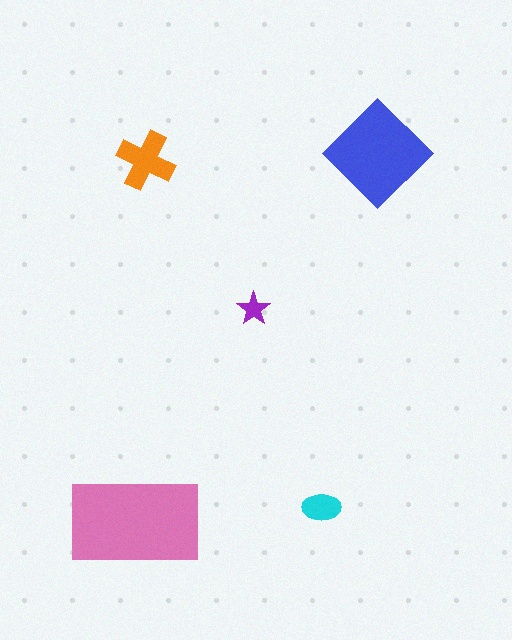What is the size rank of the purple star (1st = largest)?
5th.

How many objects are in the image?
There are 5 objects in the image.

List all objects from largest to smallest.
The pink rectangle, the blue diamond, the orange cross, the cyan ellipse, the purple star.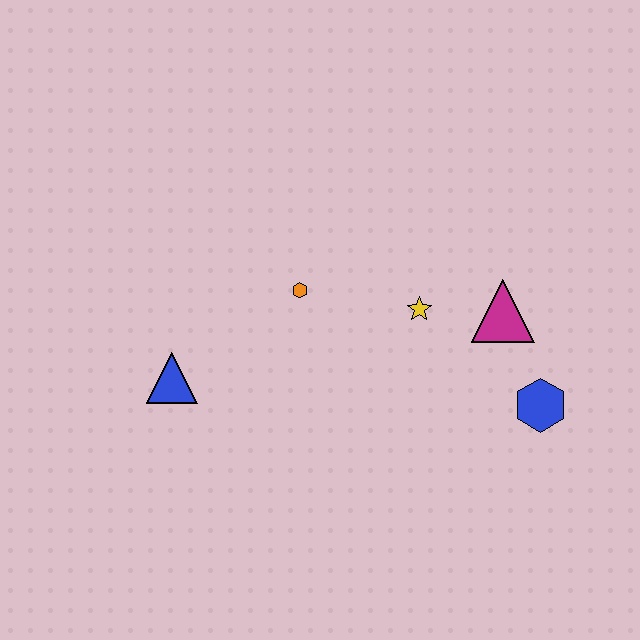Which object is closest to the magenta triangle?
The yellow star is closest to the magenta triangle.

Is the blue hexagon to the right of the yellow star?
Yes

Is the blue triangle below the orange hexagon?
Yes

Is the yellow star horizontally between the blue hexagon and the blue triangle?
Yes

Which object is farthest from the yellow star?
The blue triangle is farthest from the yellow star.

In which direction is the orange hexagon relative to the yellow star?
The orange hexagon is to the left of the yellow star.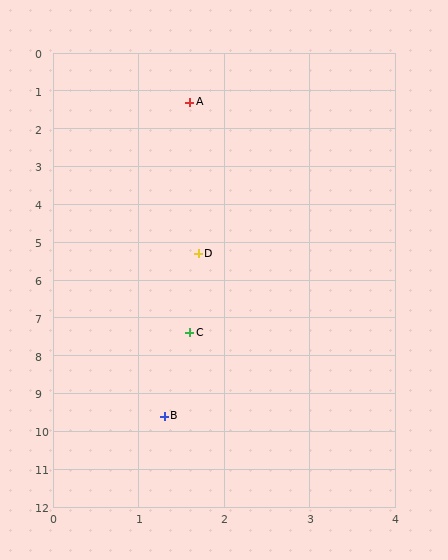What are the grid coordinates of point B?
Point B is at approximately (1.3, 9.6).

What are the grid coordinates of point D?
Point D is at approximately (1.7, 5.3).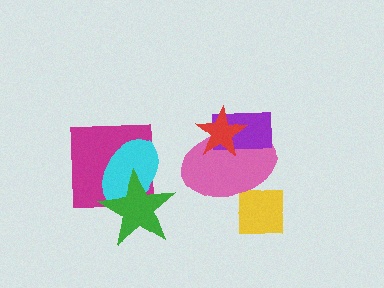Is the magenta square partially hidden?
Yes, it is partially covered by another shape.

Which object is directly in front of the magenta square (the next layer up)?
The cyan ellipse is directly in front of the magenta square.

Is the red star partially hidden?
No, no other shape covers it.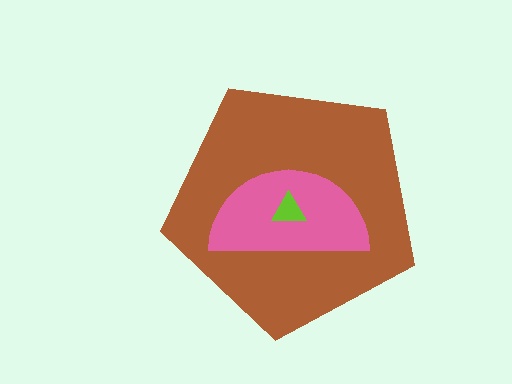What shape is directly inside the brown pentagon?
The pink semicircle.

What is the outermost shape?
The brown pentagon.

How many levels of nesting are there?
3.